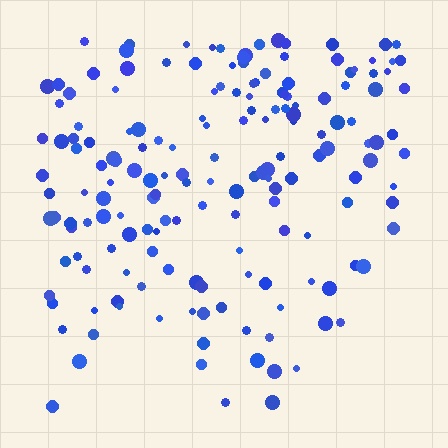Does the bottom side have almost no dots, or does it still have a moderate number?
Still a moderate number, just noticeably fewer than the top.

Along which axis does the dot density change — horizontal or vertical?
Vertical.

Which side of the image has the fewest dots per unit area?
The bottom.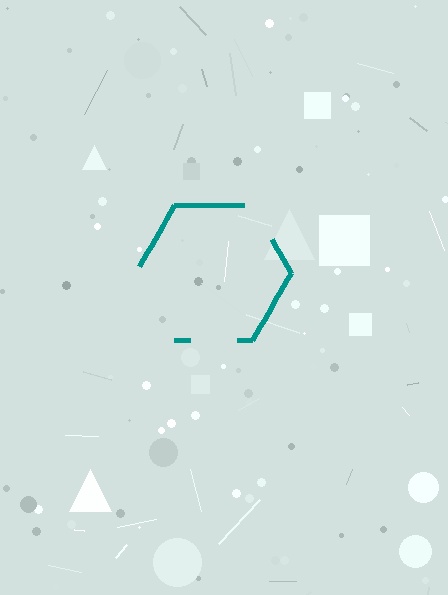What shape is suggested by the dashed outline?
The dashed outline suggests a hexagon.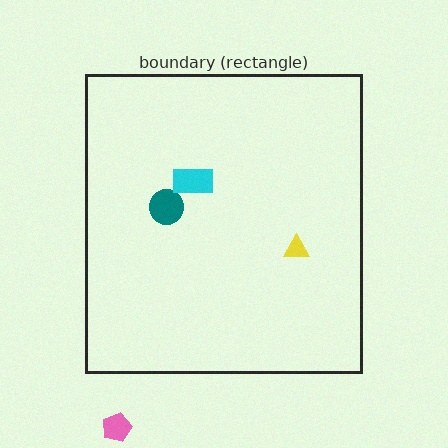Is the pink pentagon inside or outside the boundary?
Outside.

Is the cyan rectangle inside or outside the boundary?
Inside.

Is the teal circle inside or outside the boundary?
Inside.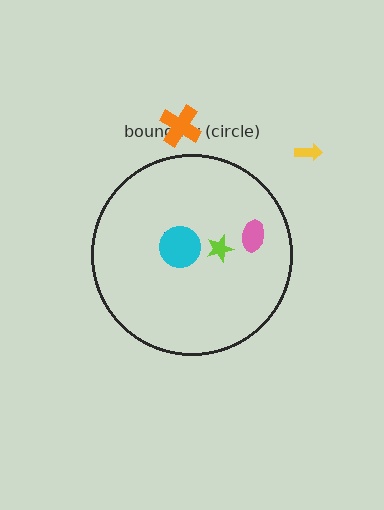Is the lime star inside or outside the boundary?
Inside.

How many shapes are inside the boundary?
4 inside, 2 outside.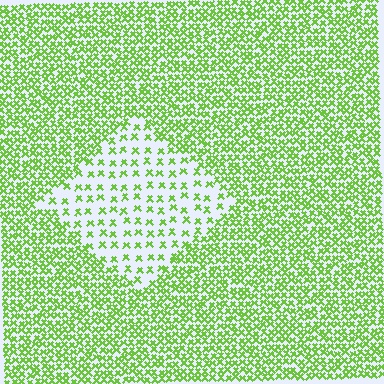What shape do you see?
I see a diamond.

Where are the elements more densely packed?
The elements are more densely packed outside the diamond boundary.